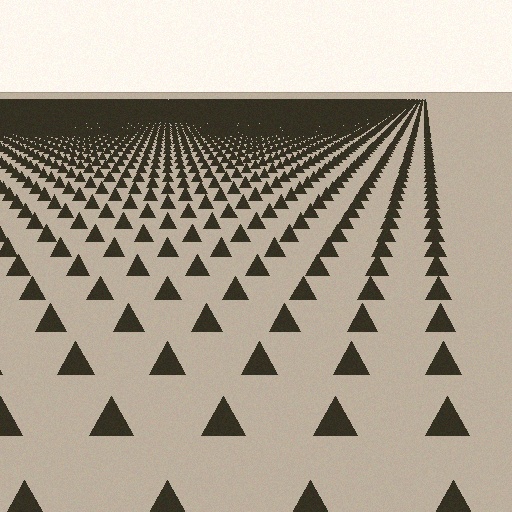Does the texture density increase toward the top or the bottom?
Density increases toward the top.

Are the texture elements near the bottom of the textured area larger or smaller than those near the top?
Larger. Near the bottom, elements are closer to the viewer and appear at a bigger on-screen size.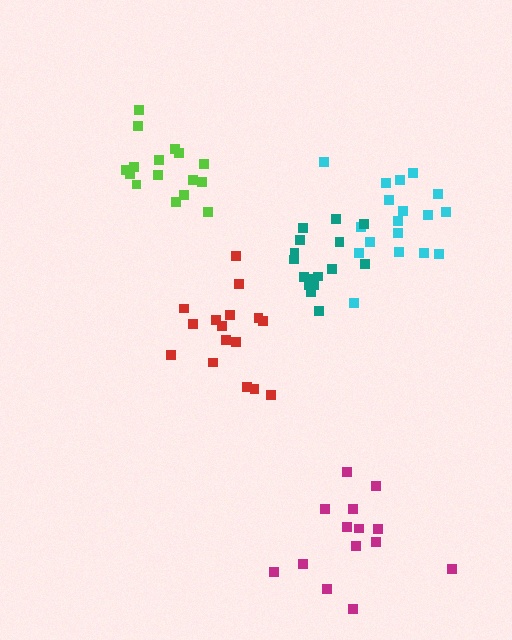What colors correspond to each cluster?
The clusters are colored: lime, cyan, magenta, red, teal.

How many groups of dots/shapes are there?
There are 5 groups.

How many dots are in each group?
Group 1: 16 dots, Group 2: 18 dots, Group 3: 14 dots, Group 4: 16 dots, Group 5: 16 dots (80 total).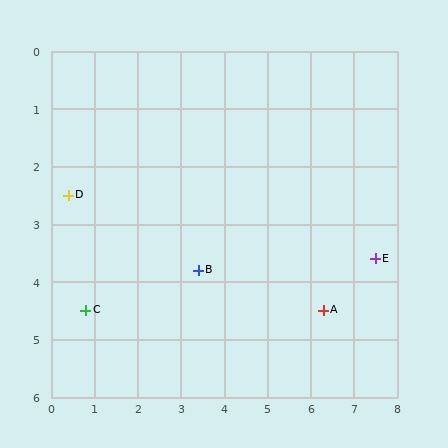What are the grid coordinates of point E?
Point E is at approximately (7.5, 3.6).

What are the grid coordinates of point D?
Point D is at approximately (0.4, 2.5).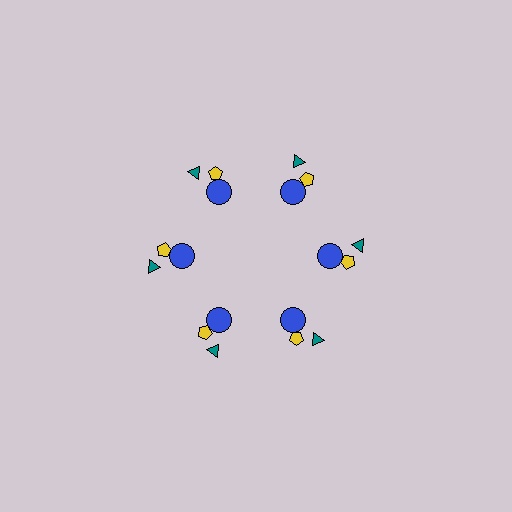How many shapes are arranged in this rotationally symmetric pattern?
There are 18 shapes, arranged in 6 groups of 3.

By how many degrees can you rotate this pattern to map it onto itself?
The pattern maps onto itself every 60 degrees of rotation.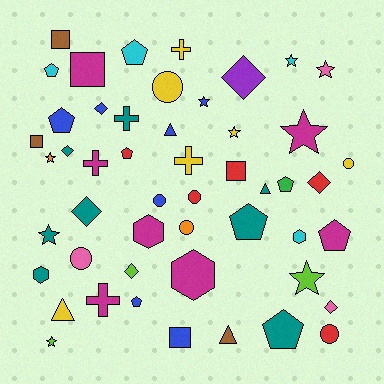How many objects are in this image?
There are 50 objects.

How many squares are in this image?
There are 5 squares.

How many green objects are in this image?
There is 1 green object.